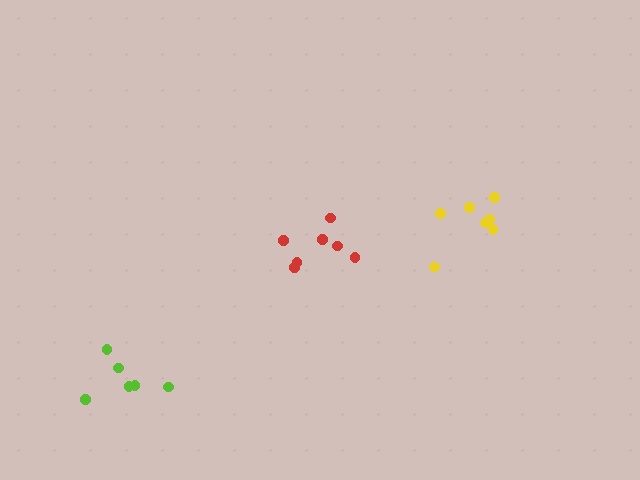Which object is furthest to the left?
The lime cluster is leftmost.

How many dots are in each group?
Group 1: 7 dots, Group 2: 6 dots, Group 3: 7 dots (20 total).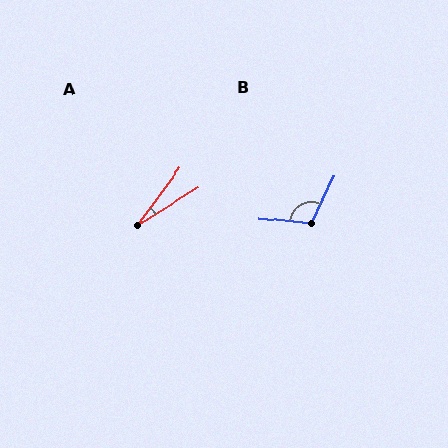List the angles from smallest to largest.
A (22°), B (110°).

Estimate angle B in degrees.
Approximately 110 degrees.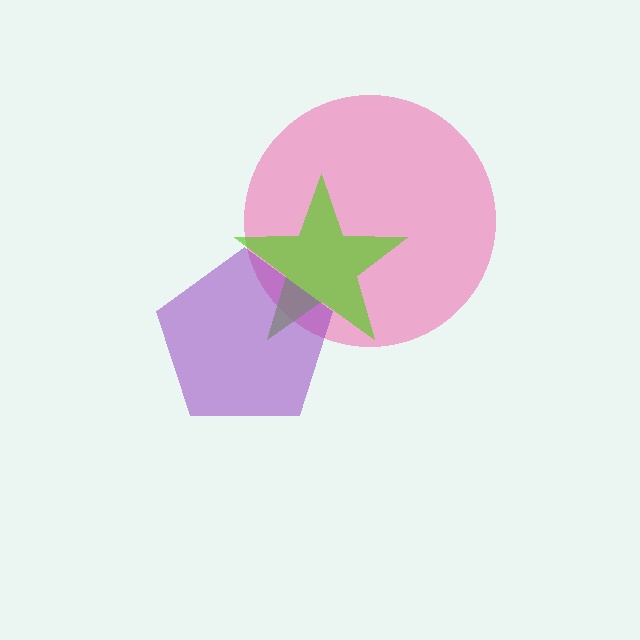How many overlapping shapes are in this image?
There are 3 overlapping shapes in the image.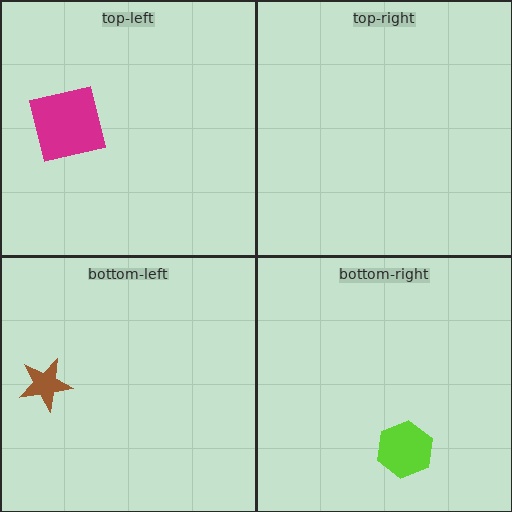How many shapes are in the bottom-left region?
1.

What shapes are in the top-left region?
The magenta square.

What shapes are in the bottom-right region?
The lime hexagon.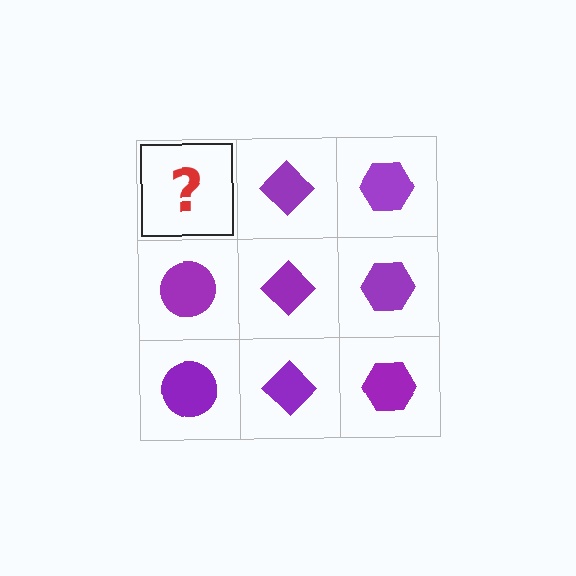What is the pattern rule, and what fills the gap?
The rule is that each column has a consistent shape. The gap should be filled with a purple circle.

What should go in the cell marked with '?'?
The missing cell should contain a purple circle.